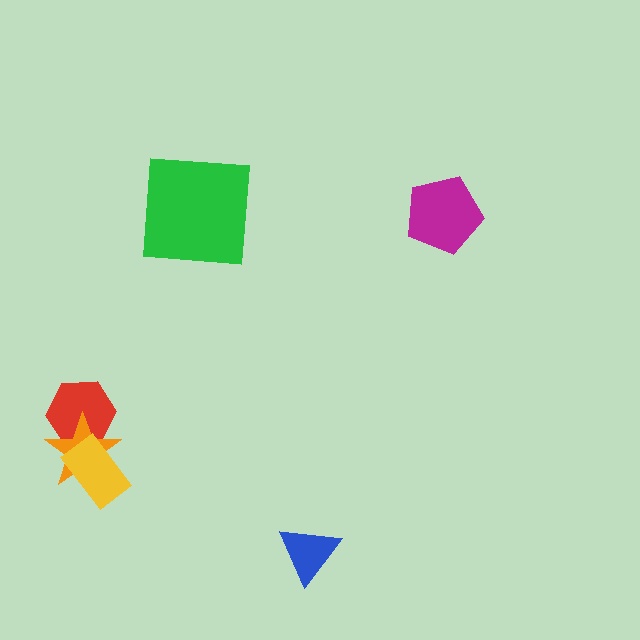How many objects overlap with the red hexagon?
2 objects overlap with the red hexagon.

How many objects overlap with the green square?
0 objects overlap with the green square.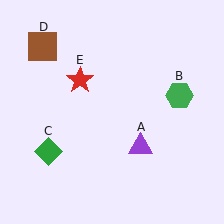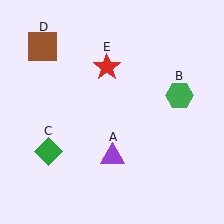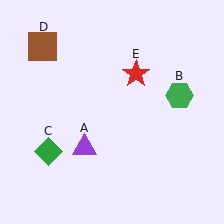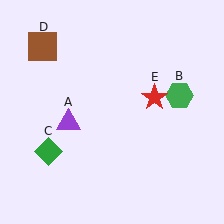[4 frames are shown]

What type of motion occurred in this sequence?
The purple triangle (object A), red star (object E) rotated clockwise around the center of the scene.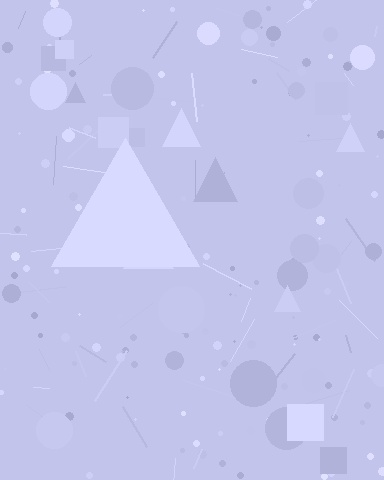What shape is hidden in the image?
A triangle is hidden in the image.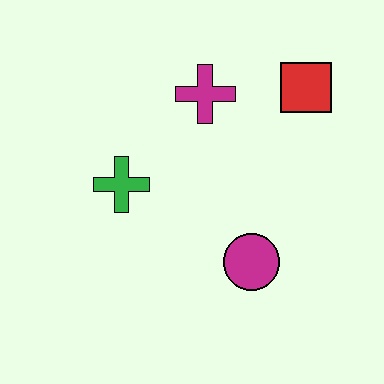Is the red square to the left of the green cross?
No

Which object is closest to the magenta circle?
The green cross is closest to the magenta circle.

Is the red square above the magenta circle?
Yes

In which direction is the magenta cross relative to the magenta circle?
The magenta cross is above the magenta circle.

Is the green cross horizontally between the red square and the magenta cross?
No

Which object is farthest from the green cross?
The red square is farthest from the green cross.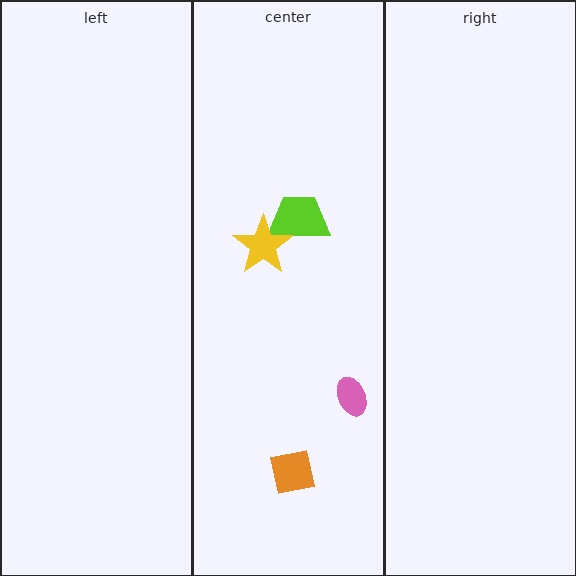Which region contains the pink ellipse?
The center region.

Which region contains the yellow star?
The center region.